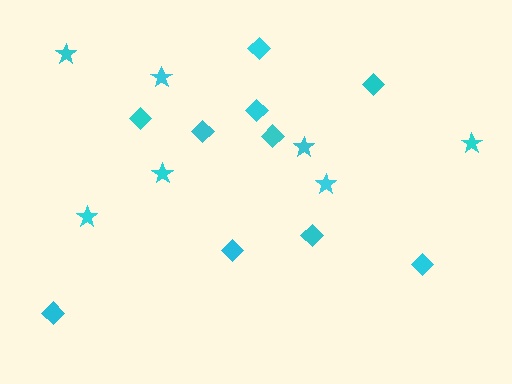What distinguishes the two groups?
There are 2 groups: one group of stars (7) and one group of diamonds (10).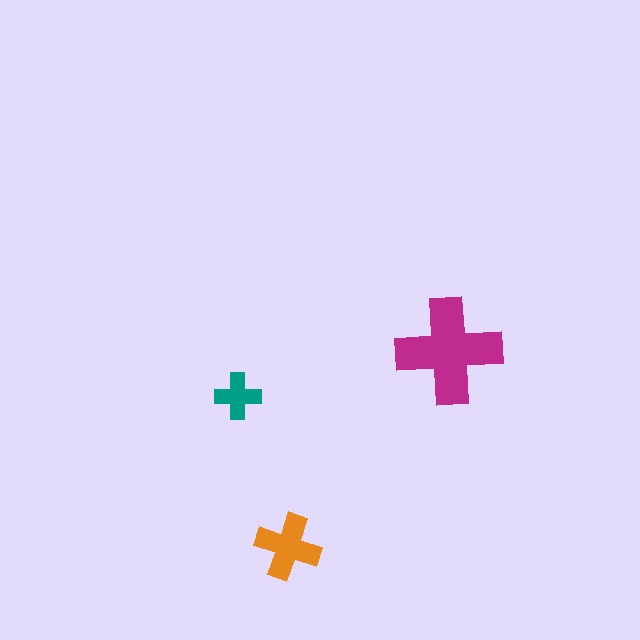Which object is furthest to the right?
The magenta cross is rightmost.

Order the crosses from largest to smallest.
the magenta one, the orange one, the teal one.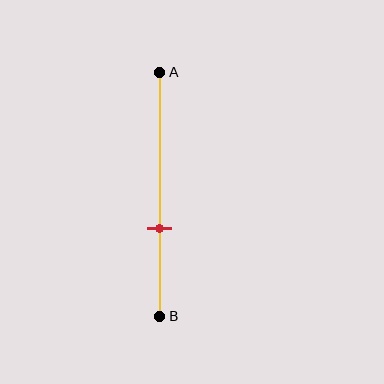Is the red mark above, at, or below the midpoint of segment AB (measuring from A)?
The red mark is below the midpoint of segment AB.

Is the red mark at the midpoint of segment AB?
No, the mark is at about 65% from A, not at the 50% midpoint.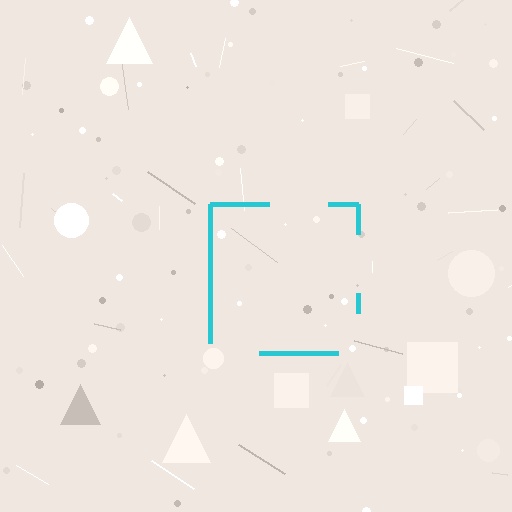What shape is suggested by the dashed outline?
The dashed outline suggests a square.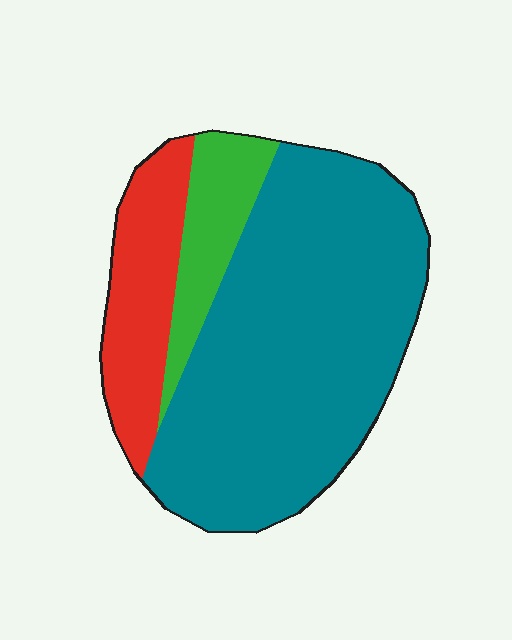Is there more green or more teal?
Teal.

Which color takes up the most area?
Teal, at roughly 70%.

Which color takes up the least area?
Green, at roughly 15%.